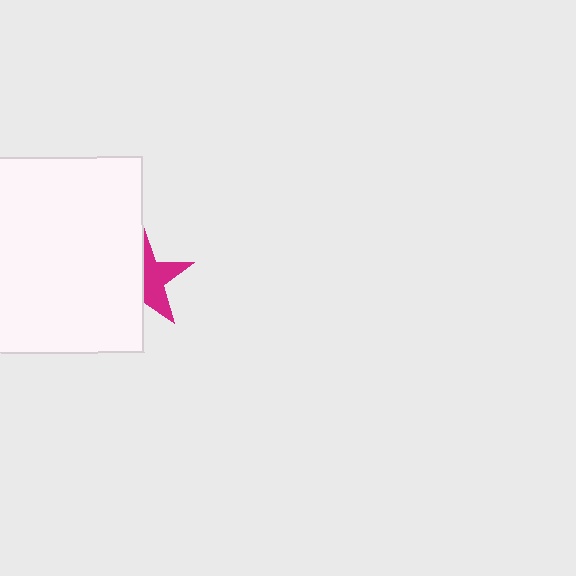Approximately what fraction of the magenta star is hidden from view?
Roughly 52% of the magenta star is hidden behind the white rectangle.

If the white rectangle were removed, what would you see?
You would see the complete magenta star.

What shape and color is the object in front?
The object in front is a white rectangle.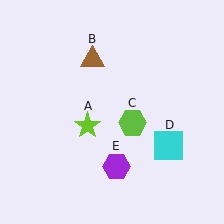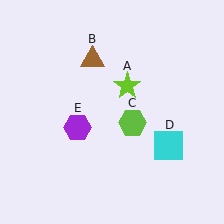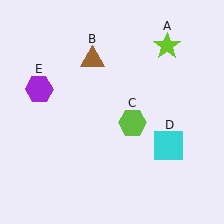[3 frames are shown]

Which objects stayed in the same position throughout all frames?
Brown triangle (object B) and lime hexagon (object C) and cyan square (object D) remained stationary.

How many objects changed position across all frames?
2 objects changed position: lime star (object A), purple hexagon (object E).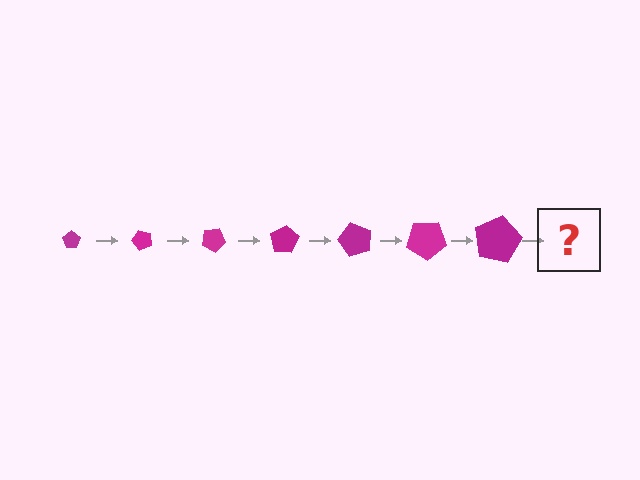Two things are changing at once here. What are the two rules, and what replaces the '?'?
The two rules are that the pentagon grows larger each step and it rotates 50 degrees each step. The '?' should be a pentagon, larger than the previous one and rotated 350 degrees from the start.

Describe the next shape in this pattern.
It should be a pentagon, larger than the previous one and rotated 350 degrees from the start.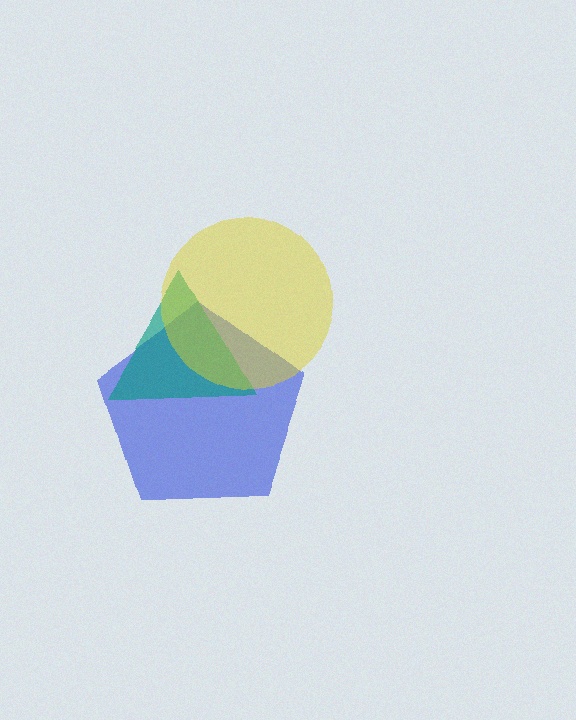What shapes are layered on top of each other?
The layered shapes are: a blue pentagon, a teal triangle, a yellow circle.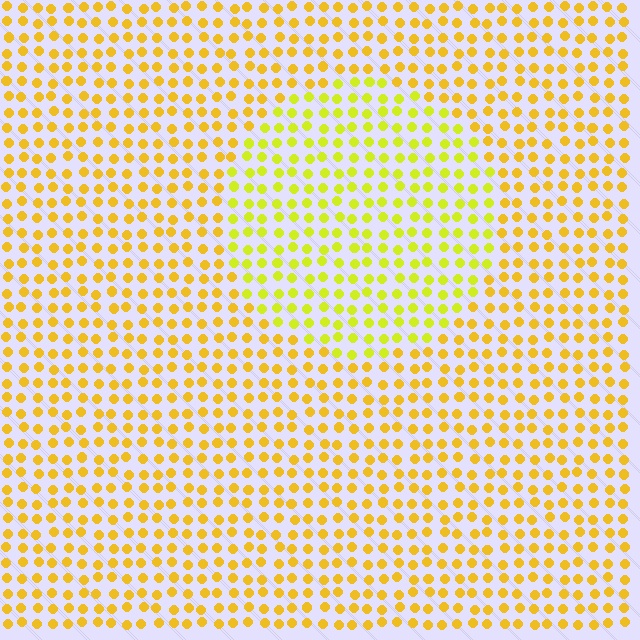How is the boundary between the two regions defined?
The boundary is defined purely by a slight shift in hue (about 24 degrees). Spacing, size, and orientation are identical on both sides.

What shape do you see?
I see a circle.